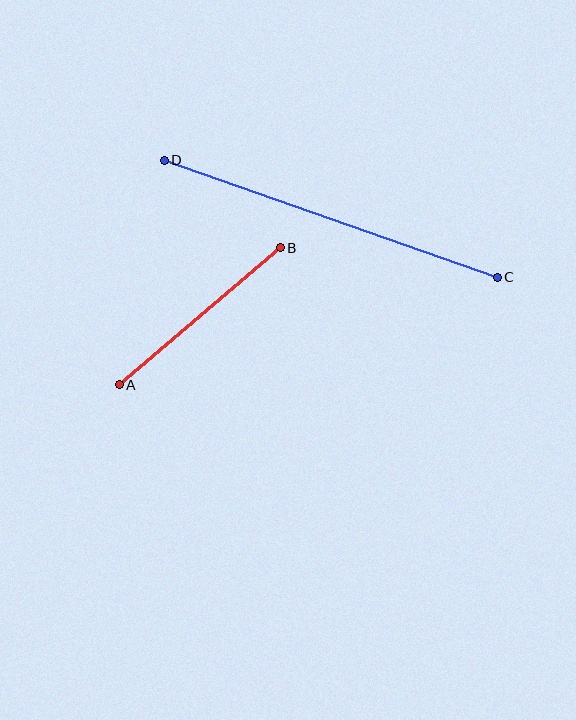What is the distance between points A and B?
The distance is approximately 211 pixels.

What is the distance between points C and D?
The distance is approximately 353 pixels.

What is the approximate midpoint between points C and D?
The midpoint is at approximately (331, 219) pixels.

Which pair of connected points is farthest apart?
Points C and D are farthest apart.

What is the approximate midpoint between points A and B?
The midpoint is at approximately (200, 316) pixels.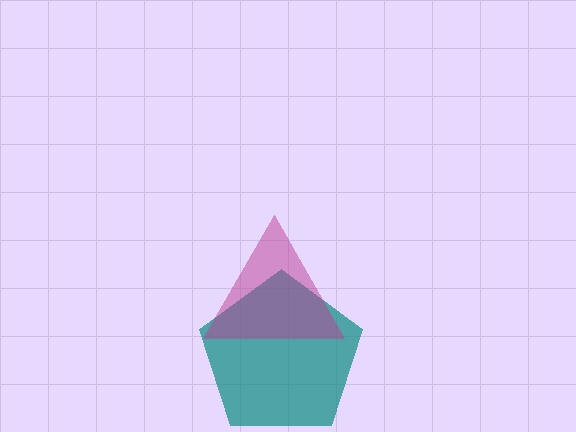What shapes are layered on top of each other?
The layered shapes are: a teal pentagon, a magenta triangle.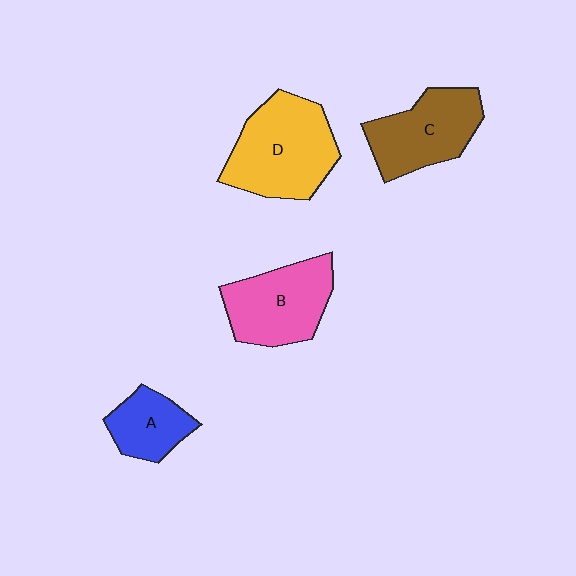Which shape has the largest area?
Shape D (yellow).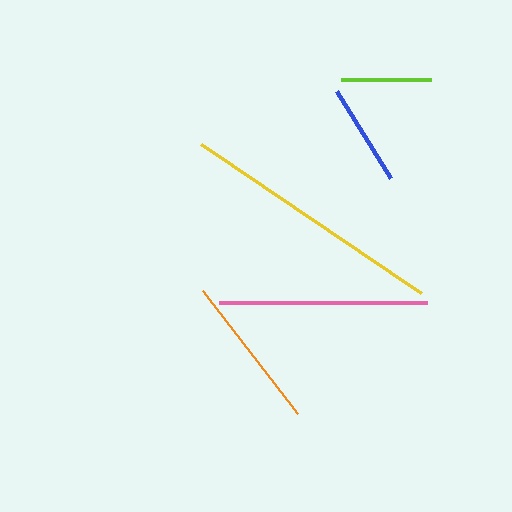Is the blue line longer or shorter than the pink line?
The pink line is longer than the blue line.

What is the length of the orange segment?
The orange segment is approximately 156 pixels long.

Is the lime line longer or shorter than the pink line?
The pink line is longer than the lime line.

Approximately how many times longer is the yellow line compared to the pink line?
The yellow line is approximately 1.3 times the length of the pink line.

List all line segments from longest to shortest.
From longest to shortest: yellow, pink, orange, blue, lime.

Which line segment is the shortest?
The lime line is the shortest at approximately 90 pixels.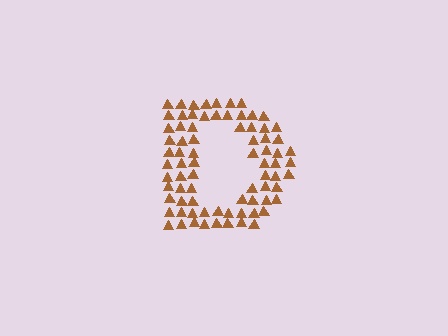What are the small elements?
The small elements are triangles.